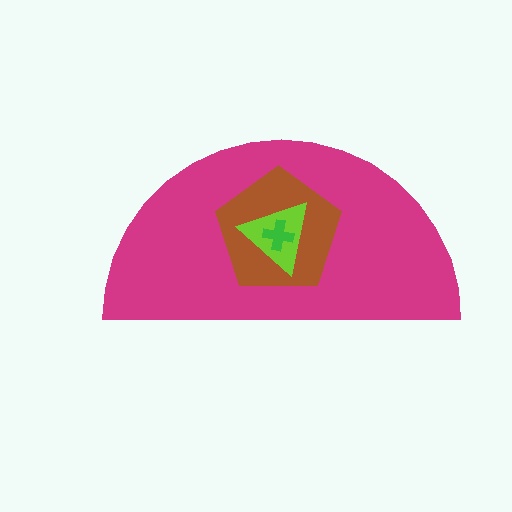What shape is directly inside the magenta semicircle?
The brown pentagon.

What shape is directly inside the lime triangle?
The green cross.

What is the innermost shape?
The green cross.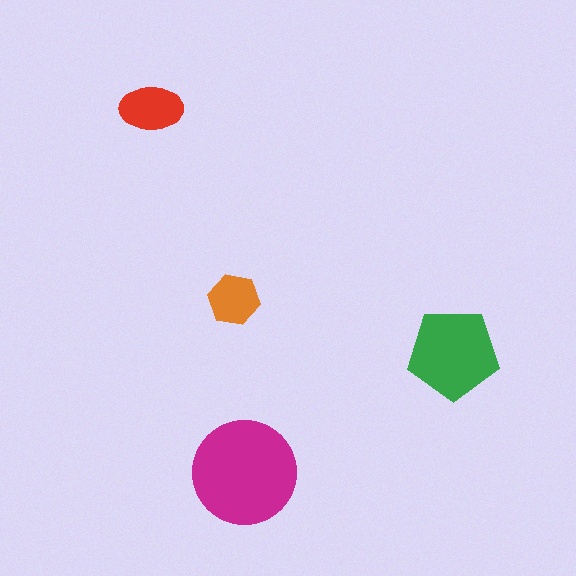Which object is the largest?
The magenta circle.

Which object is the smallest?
The orange hexagon.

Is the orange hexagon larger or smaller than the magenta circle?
Smaller.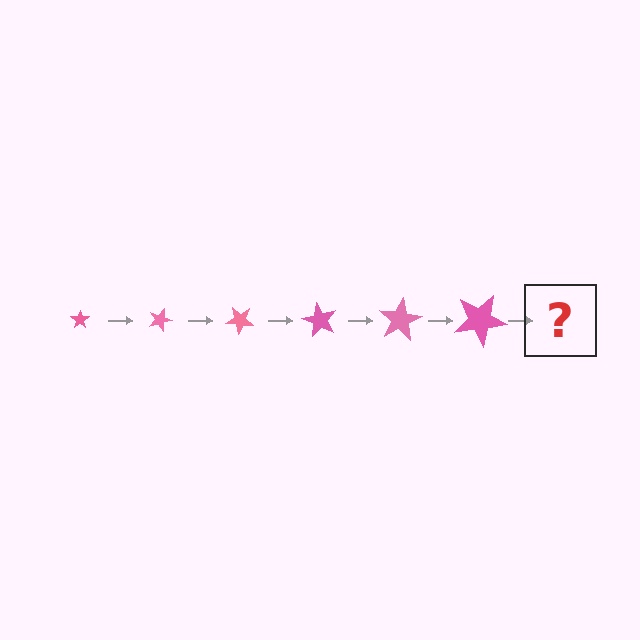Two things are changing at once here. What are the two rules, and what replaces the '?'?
The two rules are that the star grows larger each step and it rotates 20 degrees each step. The '?' should be a star, larger than the previous one and rotated 120 degrees from the start.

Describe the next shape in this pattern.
It should be a star, larger than the previous one and rotated 120 degrees from the start.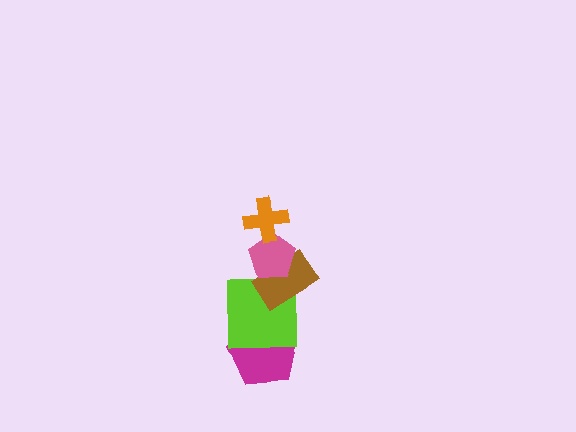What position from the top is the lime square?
The lime square is 4th from the top.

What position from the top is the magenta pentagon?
The magenta pentagon is 5th from the top.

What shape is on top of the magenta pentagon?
The lime square is on top of the magenta pentagon.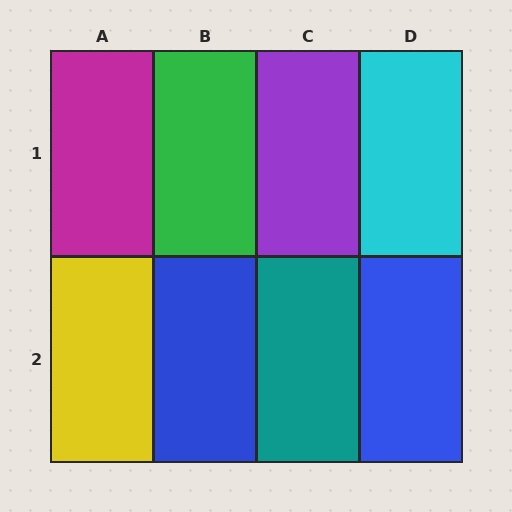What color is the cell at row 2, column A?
Yellow.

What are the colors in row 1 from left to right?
Magenta, green, purple, cyan.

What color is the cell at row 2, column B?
Blue.